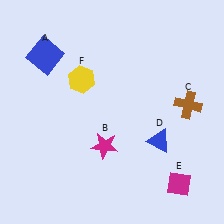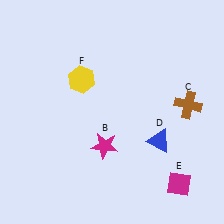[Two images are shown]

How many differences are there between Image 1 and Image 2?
There is 1 difference between the two images.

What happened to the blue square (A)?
The blue square (A) was removed in Image 2. It was in the top-left area of Image 1.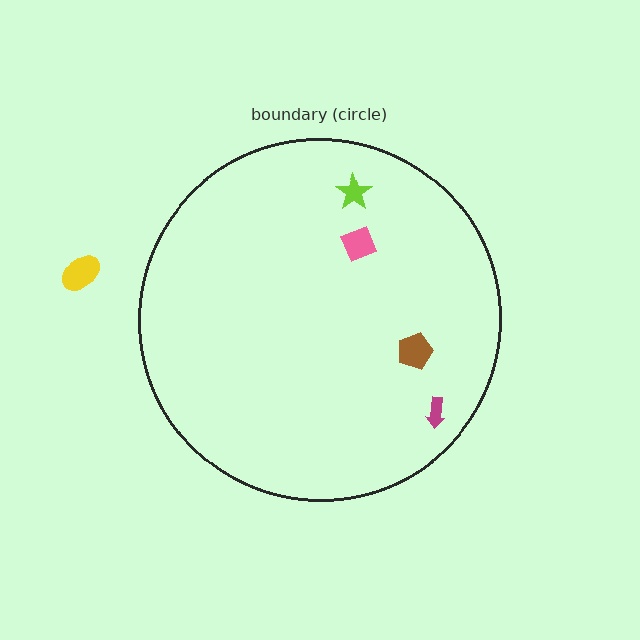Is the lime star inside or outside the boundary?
Inside.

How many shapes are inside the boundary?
4 inside, 1 outside.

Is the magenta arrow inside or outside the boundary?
Inside.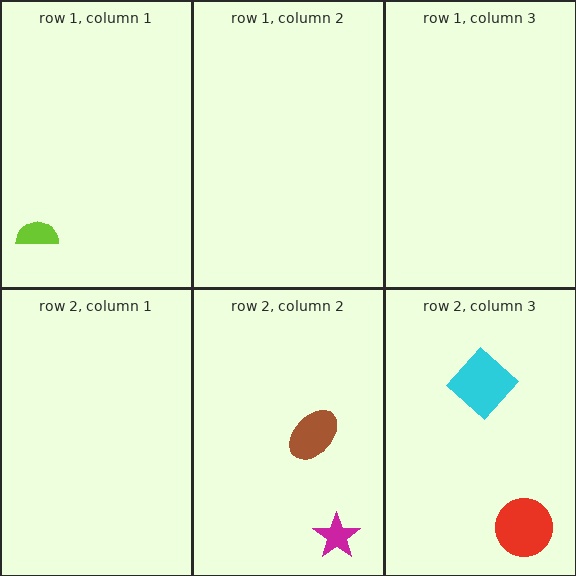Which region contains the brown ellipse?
The row 2, column 2 region.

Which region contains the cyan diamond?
The row 2, column 3 region.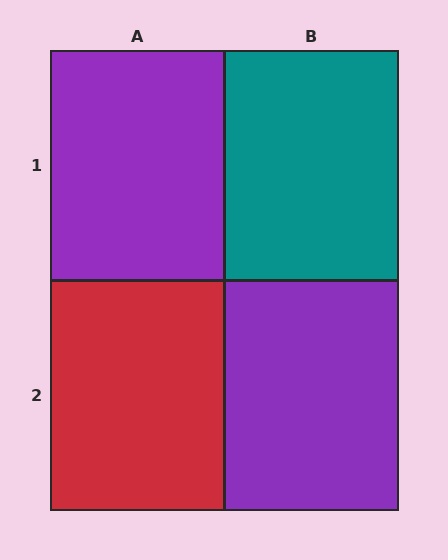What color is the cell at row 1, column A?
Purple.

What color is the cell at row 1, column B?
Teal.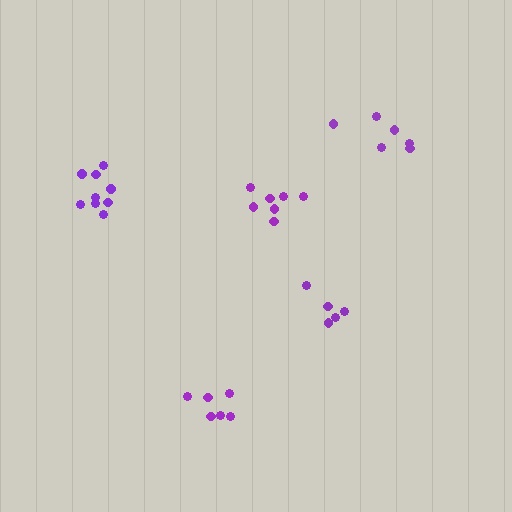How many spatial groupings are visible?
There are 5 spatial groupings.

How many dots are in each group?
Group 1: 7 dots, Group 2: 6 dots, Group 3: 5 dots, Group 4: 9 dots, Group 5: 6 dots (33 total).